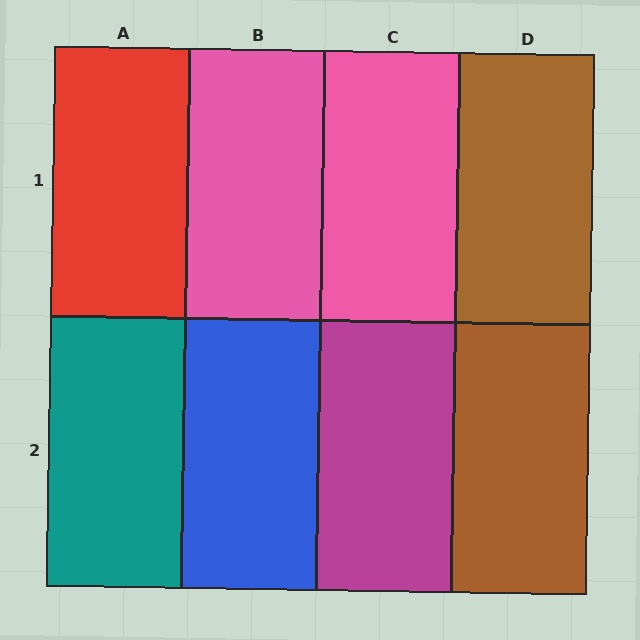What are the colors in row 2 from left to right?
Teal, blue, magenta, brown.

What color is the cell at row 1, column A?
Red.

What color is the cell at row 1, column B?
Pink.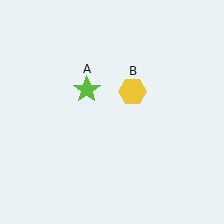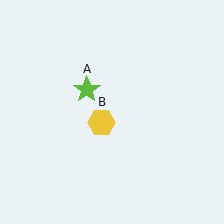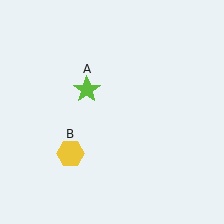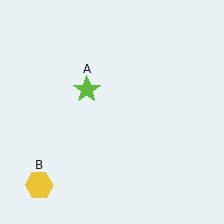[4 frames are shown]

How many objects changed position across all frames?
1 object changed position: yellow hexagon (object B).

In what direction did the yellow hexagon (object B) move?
The yellow hexagon (object B) moved down and to the left.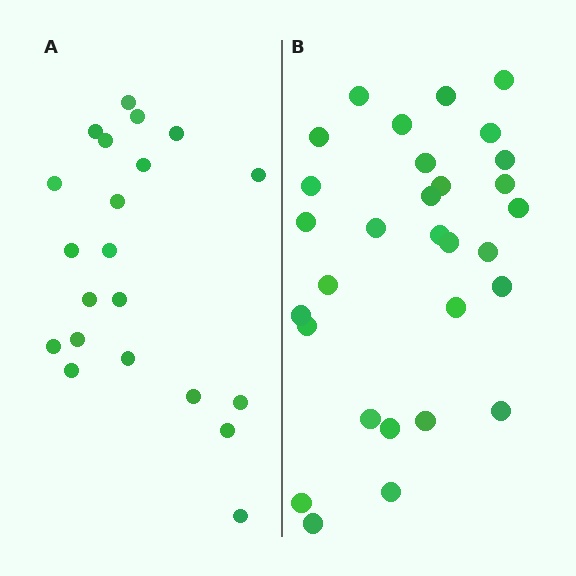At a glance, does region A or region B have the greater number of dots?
Region B (the right region) has more dots.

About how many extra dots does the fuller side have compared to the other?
Region B has roughly 8 or so more dots than region A.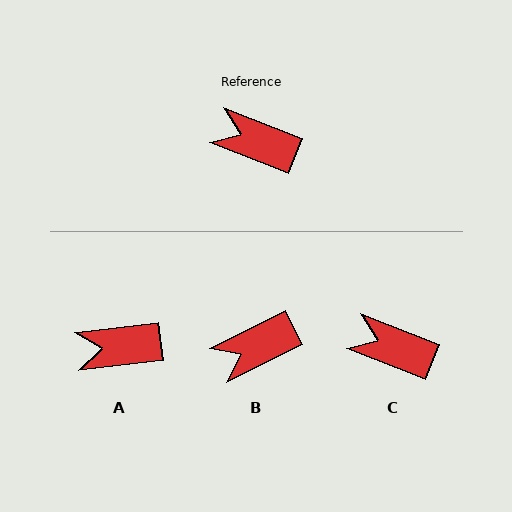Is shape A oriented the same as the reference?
No, it is off by about 29 degrees.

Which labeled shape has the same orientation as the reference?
C.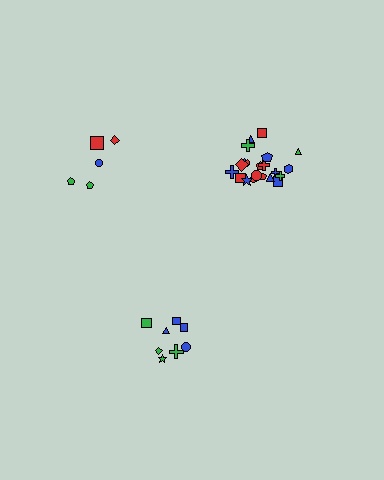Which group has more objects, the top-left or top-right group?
The top-right group.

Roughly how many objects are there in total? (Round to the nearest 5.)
Roughly 35 objects in total.